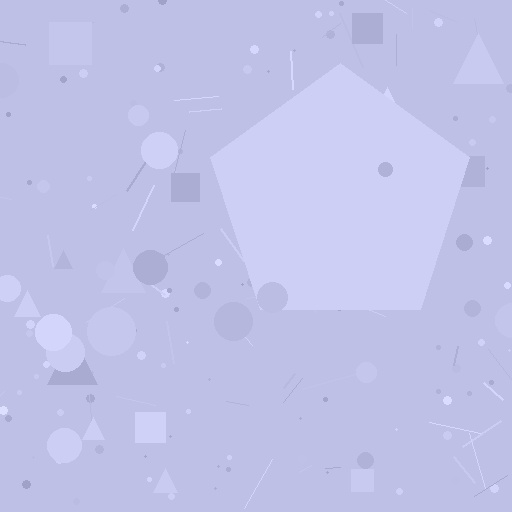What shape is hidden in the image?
A pentagon is hidden in the image.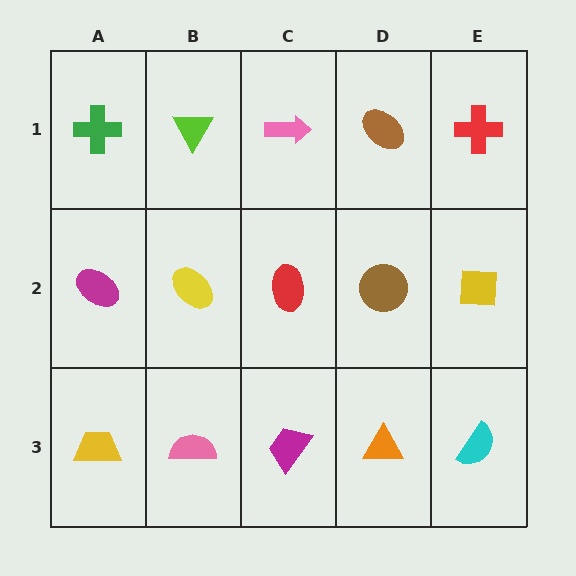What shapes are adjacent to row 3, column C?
A red ellipse (row 2, column C), a pink semicircle (row 3, column B), an orange triangle (row 3, column D).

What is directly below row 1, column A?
A magenta ellipse.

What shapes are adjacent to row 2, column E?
A red cross (row 1, column E), a cyan semicircle (row 3, column E), a brown circle (row 2, column D).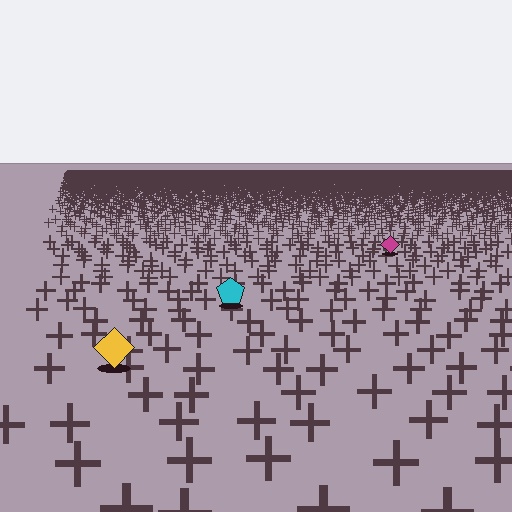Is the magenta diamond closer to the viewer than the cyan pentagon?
No. The cyan pentagon is closer — you can tell from the texture gradient: the ground texture is coarser near it.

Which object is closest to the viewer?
The yellow diamond is closest. The texture marks near it are larger and more spread out.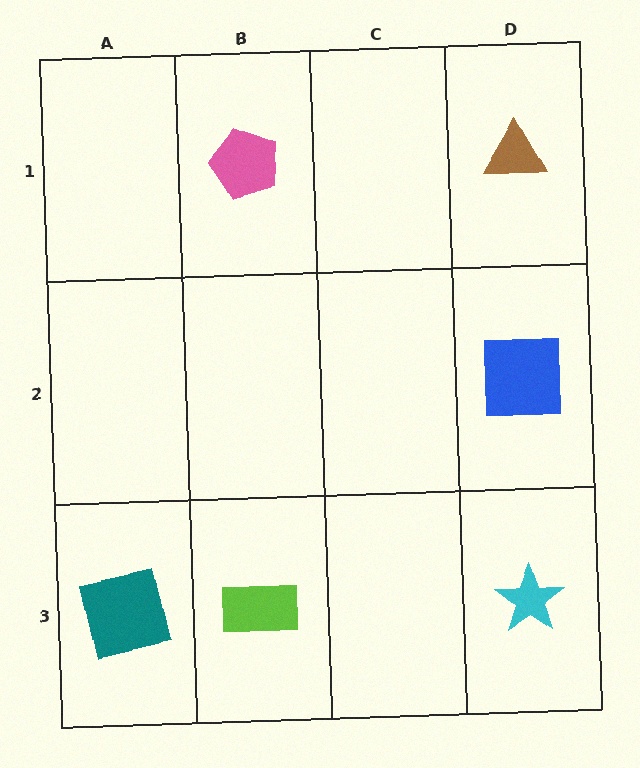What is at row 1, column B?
A pink pentagon.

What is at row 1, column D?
A brown triangle.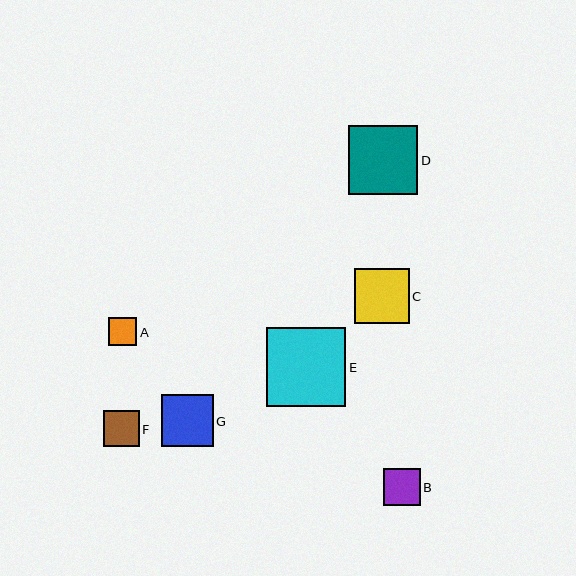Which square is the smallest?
Square A is the smallest with a size of approximately 28 pixels.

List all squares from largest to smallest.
From largest to smallest: E, D, C, G, B, F, A.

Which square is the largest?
Square E is the largest with a size of approximately 79 pixels.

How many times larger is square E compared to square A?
Square E is approximately 2.8 times the size of square A.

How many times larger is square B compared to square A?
Square B is approximately 1.3 times the size of square A.